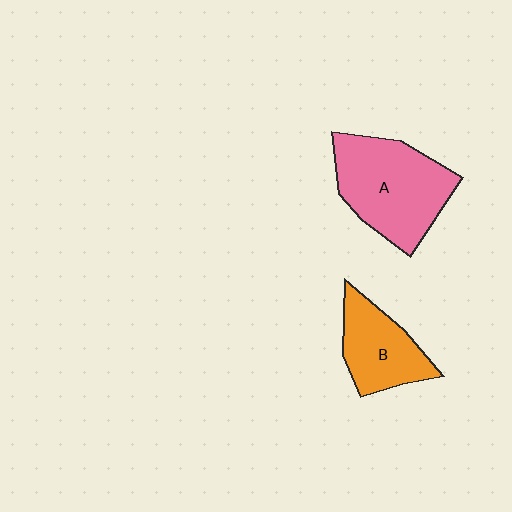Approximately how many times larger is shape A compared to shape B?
Approximately 1.6 times.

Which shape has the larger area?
Shape A (pink).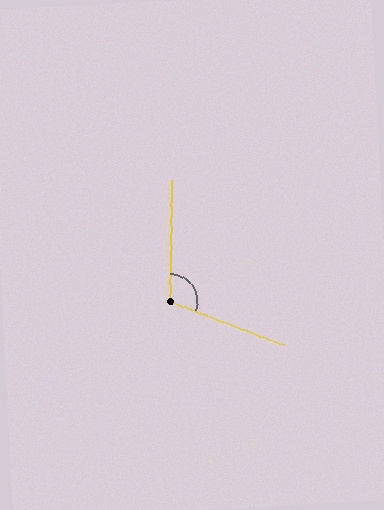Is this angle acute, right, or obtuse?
It is obtuse.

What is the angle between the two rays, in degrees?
Approximately 110 degrees.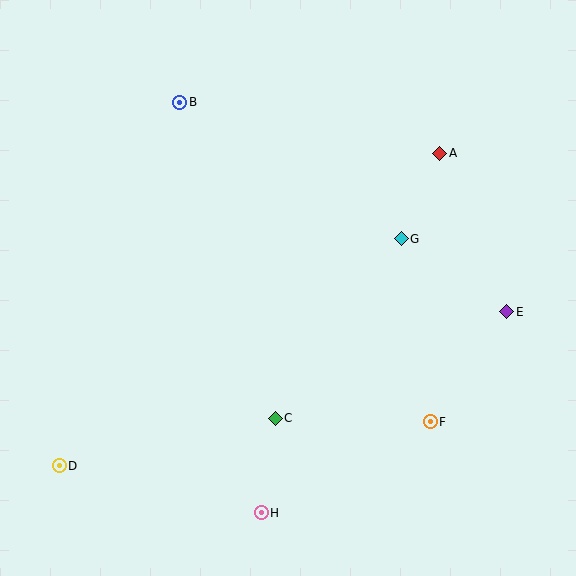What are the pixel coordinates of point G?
Point G is at (401, 239).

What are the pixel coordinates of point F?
Point F is at (430, 422).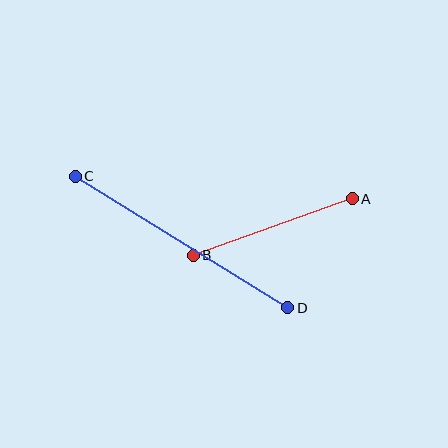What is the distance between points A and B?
The distance is approximately 169 pixels.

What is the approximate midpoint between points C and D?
The midpoint is at approximately (182, 242) pixels.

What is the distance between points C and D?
The distance is approximately 250 pixels.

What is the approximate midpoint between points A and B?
The midpoint is at approximately (273, 227) pixels.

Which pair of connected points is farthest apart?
Points C and D are farthest apart.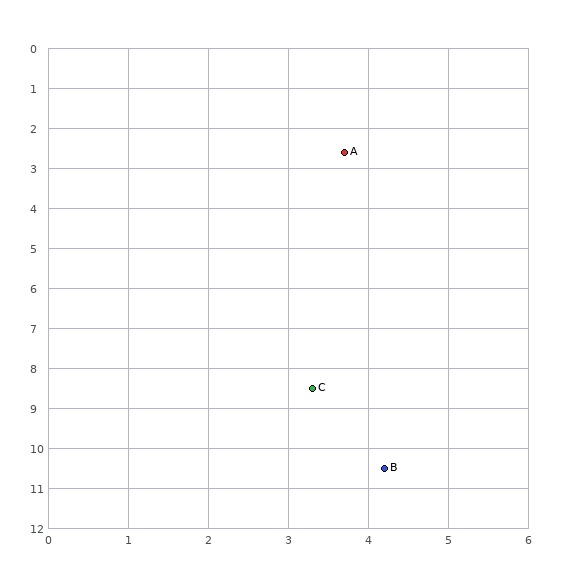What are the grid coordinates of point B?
Point B is at approximately (4.2, 10.5).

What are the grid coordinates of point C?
Point C is at approximately (3.3, 8.5).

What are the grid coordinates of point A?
Point A is at approximately (3.7, 2.6).